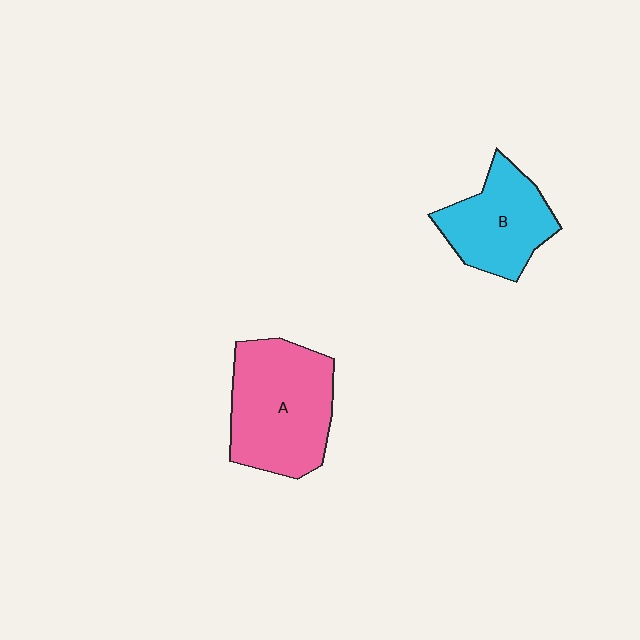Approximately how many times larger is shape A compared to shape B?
Approximately 1.4 times.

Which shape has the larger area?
Shape A (pink).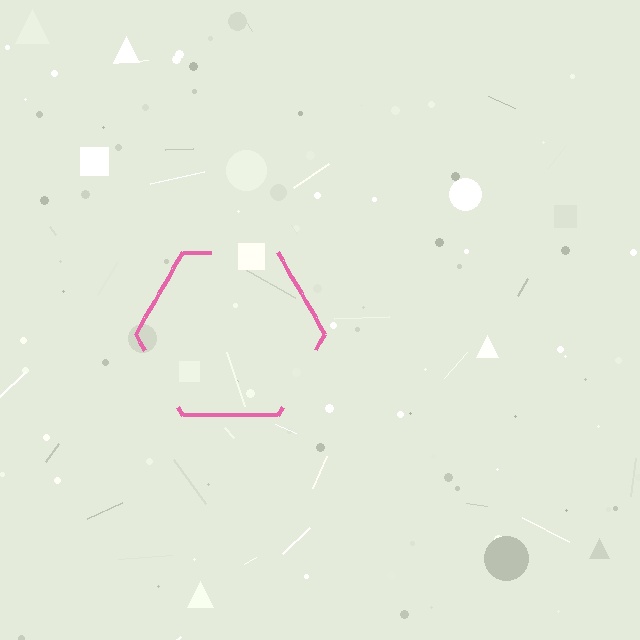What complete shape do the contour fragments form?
The contour fragments form a hexagon.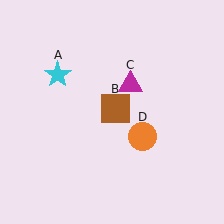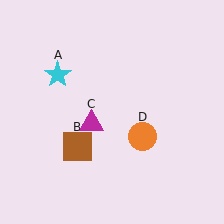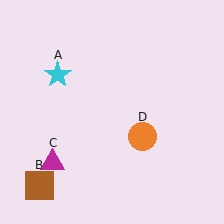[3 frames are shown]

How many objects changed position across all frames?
2 objects changed position: brown square (object B), magenta triangle (object C).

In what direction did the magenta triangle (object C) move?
The magenta triangle (object C) moved down and to the left.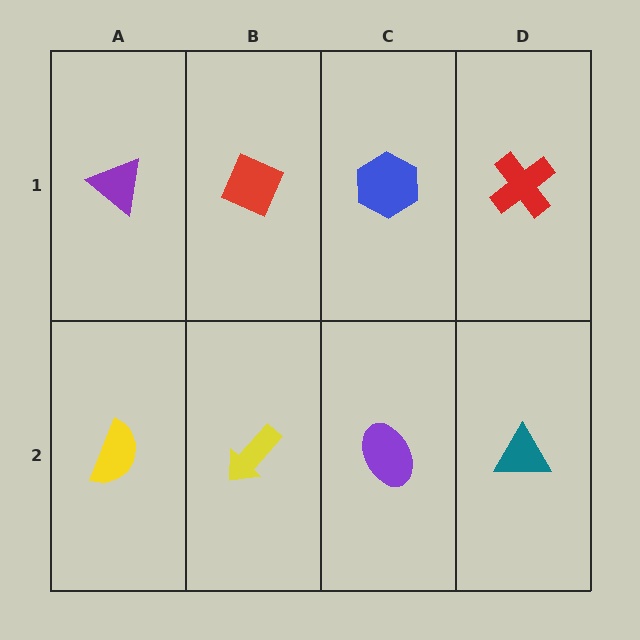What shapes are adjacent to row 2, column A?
A purple triangle (row 1, column A), a yellow arrow (row 2, column B).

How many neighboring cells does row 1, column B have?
3.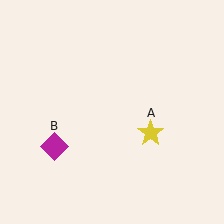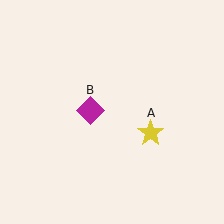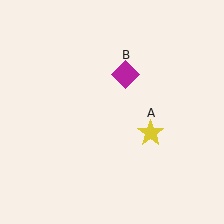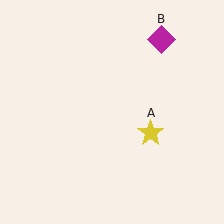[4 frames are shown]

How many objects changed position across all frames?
1 object changed position: magenta diamond (object B).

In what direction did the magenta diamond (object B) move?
The magenta diamond (object B) moved up and to the right.